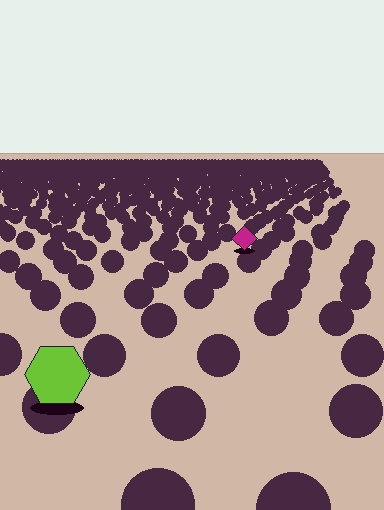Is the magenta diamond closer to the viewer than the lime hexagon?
No. The lime hexagon is closer — you can tell from the texture gradient: the ground texture is coarser near it.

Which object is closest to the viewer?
The lime hexagon is closest. The texture marks near it are larger and more spread out.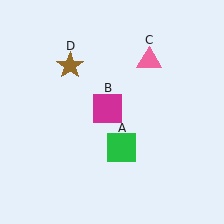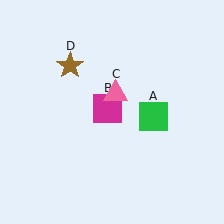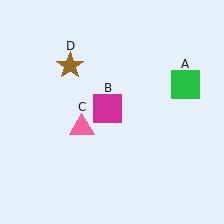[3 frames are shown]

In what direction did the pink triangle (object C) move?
The pink triangle (object C) moved down and to the left.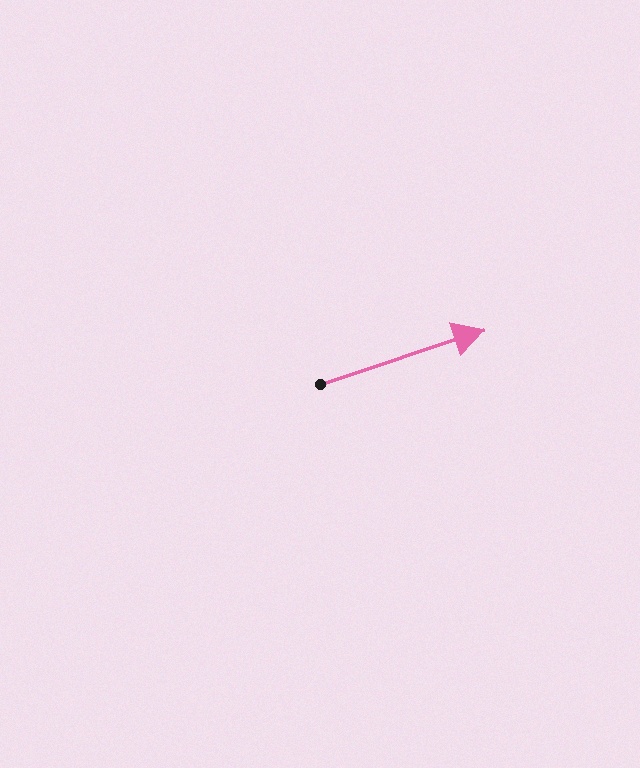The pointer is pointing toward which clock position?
Roughly 2 o'clock.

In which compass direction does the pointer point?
East.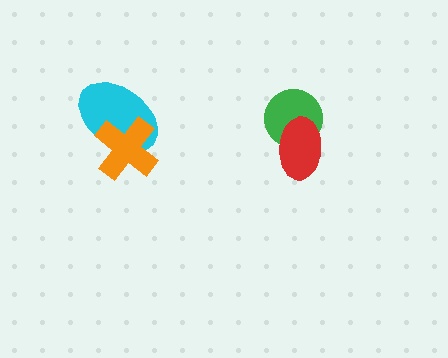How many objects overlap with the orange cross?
1 object overlaps with the orange cross.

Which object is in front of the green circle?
The red ellipse is in front of the green circle.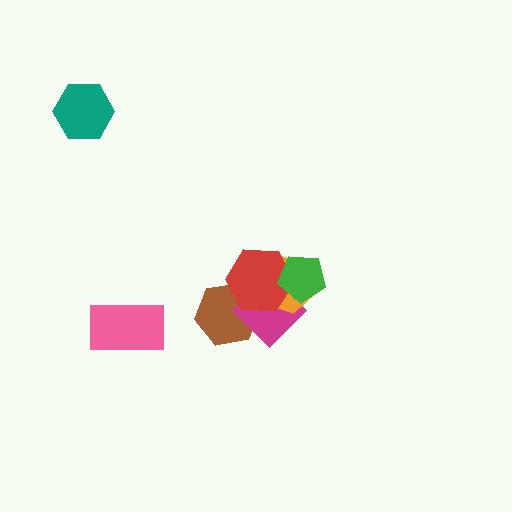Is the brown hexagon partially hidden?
Yes, it is partially covered by another shape.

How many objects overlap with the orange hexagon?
3 objects overlap with the orange hexagon.